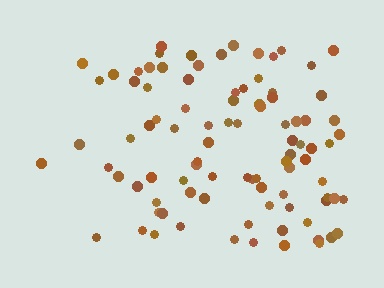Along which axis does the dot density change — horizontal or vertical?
Horizontal.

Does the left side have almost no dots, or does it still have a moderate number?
Still a moderate number, just noticeably fewer than the right.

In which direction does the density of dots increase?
From left to right, with the right side densest.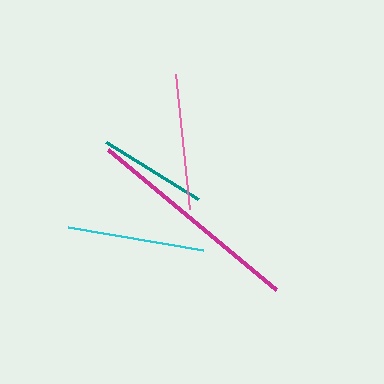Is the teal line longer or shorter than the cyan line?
The cyan line is longer than the teal line.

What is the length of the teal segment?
The teal segment is approximately 109 pixels long.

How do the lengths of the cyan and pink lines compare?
The cyan and pink lines are approximately the same length.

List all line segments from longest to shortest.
From longest to shortest: magenta, cyan, pink, teal.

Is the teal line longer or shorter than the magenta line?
The magenta line is longer than the teal line.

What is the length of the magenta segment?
The magenta segment is approximately 219 pixels long.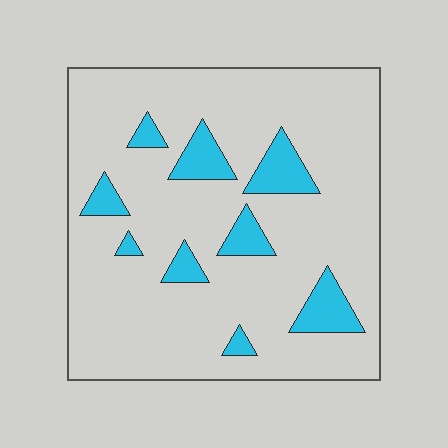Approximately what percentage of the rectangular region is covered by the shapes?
Approximately 15%.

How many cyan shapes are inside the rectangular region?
9.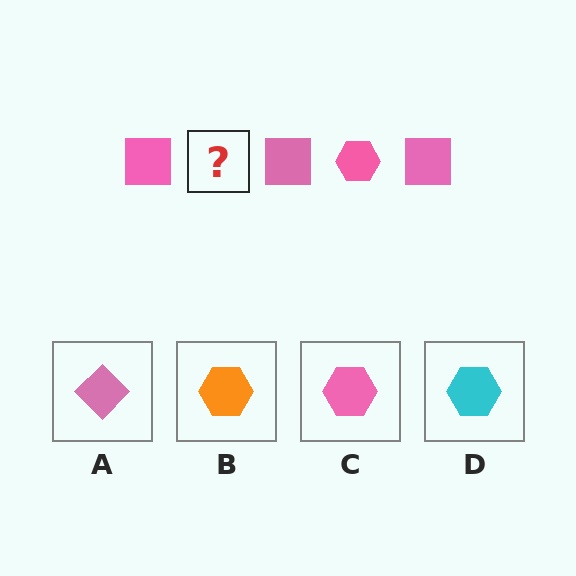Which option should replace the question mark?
Option C.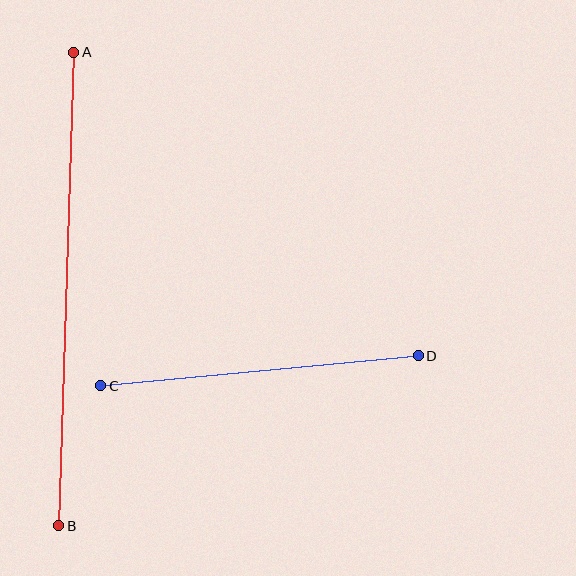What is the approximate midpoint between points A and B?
The midpoint is at approximately (66, 289) pixels.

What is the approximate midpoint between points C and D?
The midpoint is at approximately (260, 371) pixels.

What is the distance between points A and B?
The distance is approximately 474 pixels.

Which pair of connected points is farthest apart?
Points A and B are farthest apart.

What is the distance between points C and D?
The distance is approximately 319 pixels.